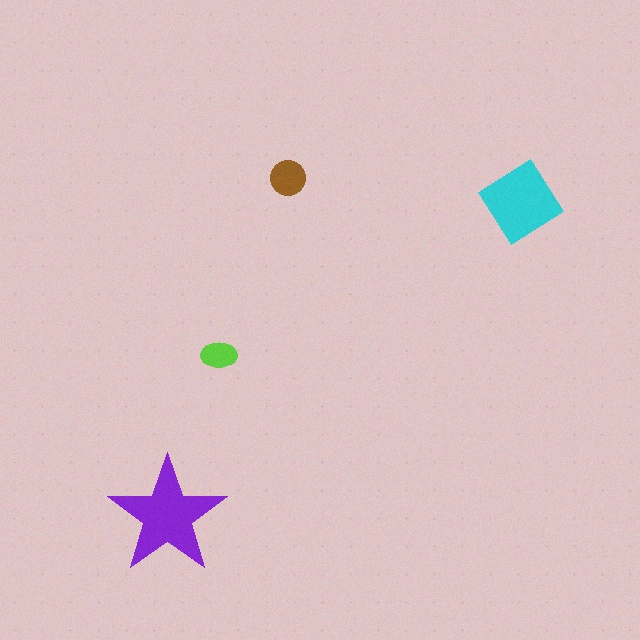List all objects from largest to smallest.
The purple star, the cyan diamond, the brown circle, the lime ellipse.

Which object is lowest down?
The purple star is bottommost.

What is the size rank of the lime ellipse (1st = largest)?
4th.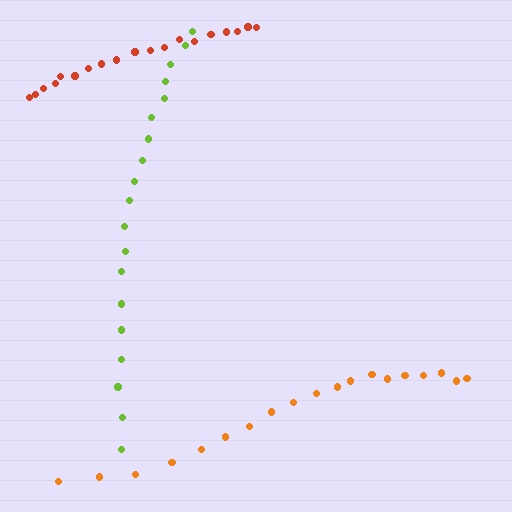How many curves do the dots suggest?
There are 3 distinct paths.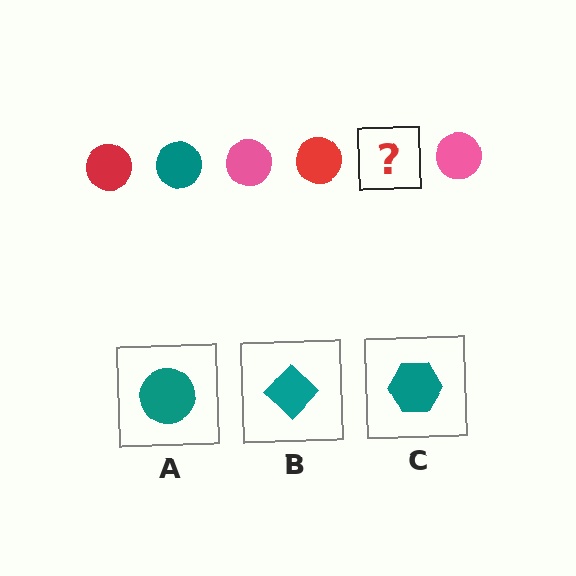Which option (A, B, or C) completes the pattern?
A.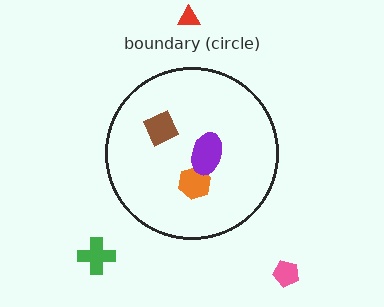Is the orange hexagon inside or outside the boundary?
Inside.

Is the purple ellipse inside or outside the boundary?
Inside.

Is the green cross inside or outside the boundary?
Outside.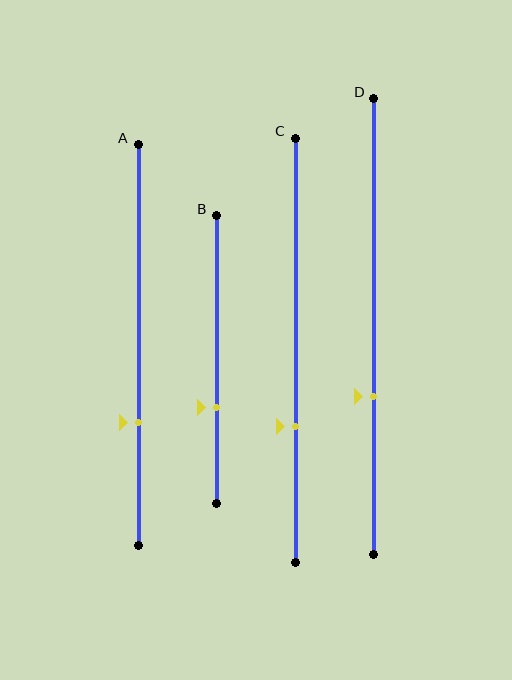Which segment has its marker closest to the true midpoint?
Segment D has its marker closest to the true midpoint.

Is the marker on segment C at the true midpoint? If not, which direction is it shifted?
No, the marker on segment C is shifted downward by about 18% of the segment length.